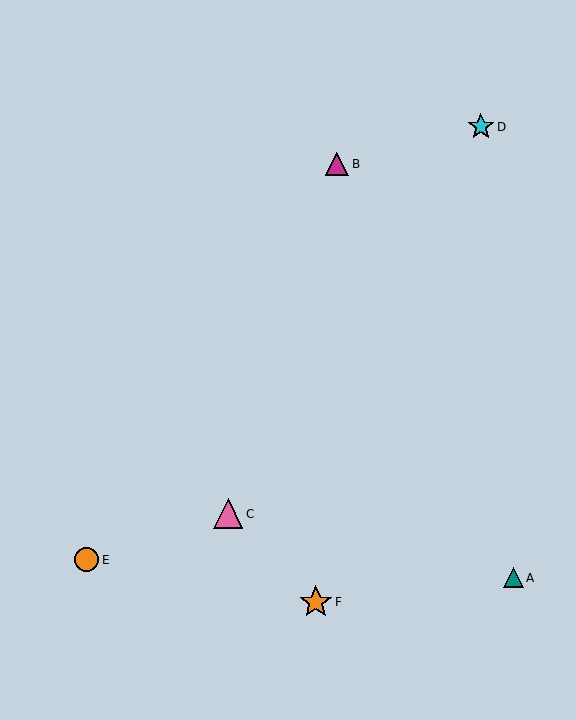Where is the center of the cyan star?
The center of the cyan star is at (481, 127).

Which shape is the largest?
The orange star (labeled F) is the largest.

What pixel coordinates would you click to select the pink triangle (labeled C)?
Click at (228, 514) to select the pink triangle C.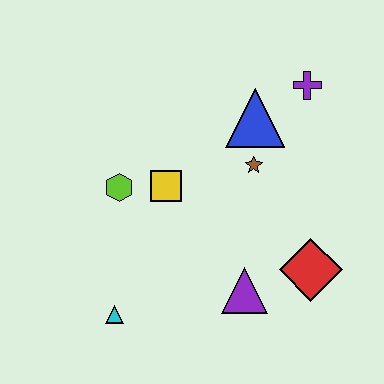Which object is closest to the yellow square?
The lime hexagon is closest to the yellow square.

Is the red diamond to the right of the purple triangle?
Yes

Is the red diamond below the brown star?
Yes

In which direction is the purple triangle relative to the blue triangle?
The purple triangle is below the blue triangle.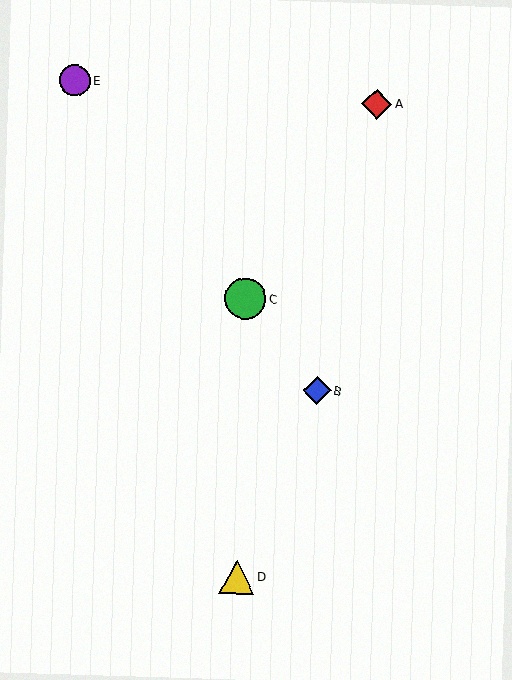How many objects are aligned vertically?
2 objects (C, D) are aligned vertically.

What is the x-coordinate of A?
Object A is at x≈377.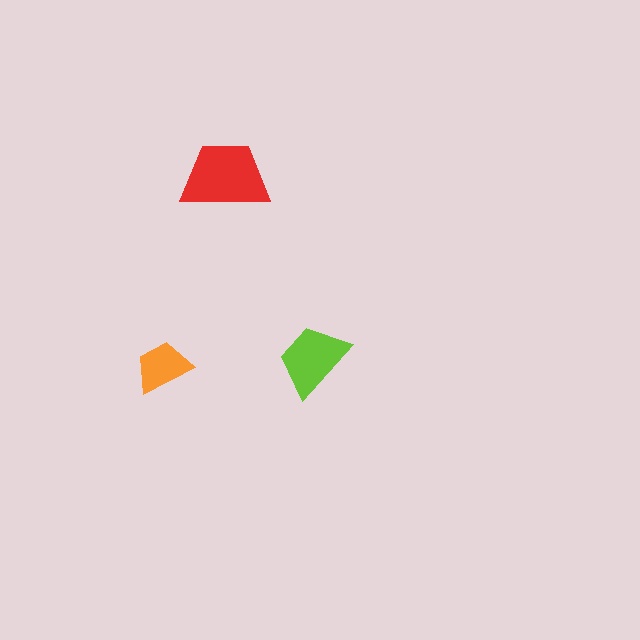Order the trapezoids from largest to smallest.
the red one, the lime one, the orange one.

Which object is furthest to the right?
The lime trapezoid is rightmost.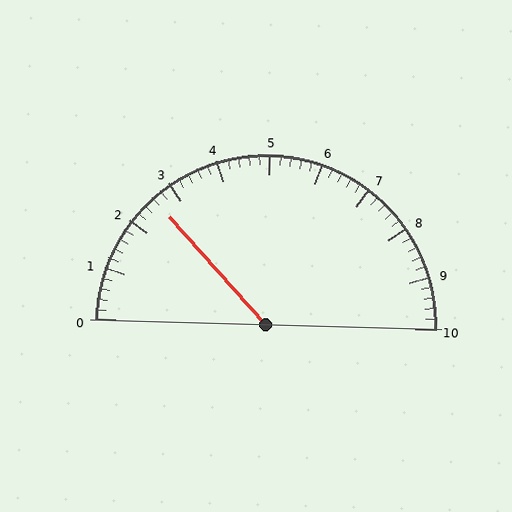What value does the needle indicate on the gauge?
The needle indicates approximately 2.6.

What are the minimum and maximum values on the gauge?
The gauge ranges from 0 to 10.